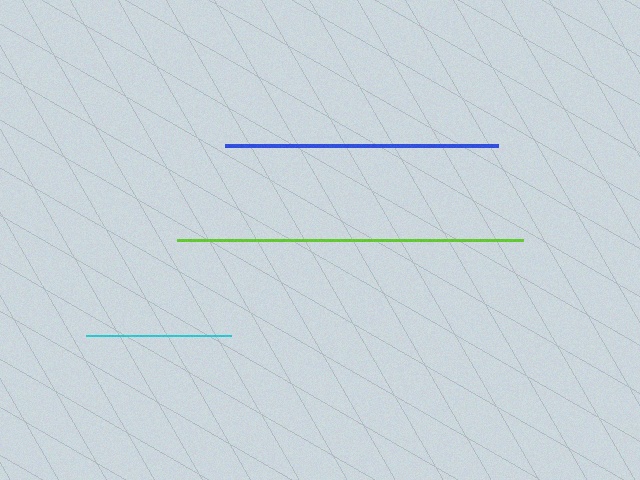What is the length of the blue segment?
The blue segment is approximately 273 pixels long.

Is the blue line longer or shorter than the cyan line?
The blue line is longer than the cyan line.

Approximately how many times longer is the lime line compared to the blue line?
The lime line is approximately 1.3 times the length of the blue line.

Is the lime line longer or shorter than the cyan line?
The lime line is longer than the cyan line.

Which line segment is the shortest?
The cyan line is the shortest at approximately 144 pixels.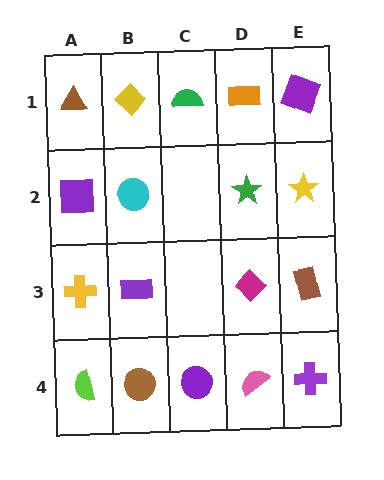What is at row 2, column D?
A green star.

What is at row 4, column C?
A purple circle.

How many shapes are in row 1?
5 shapes.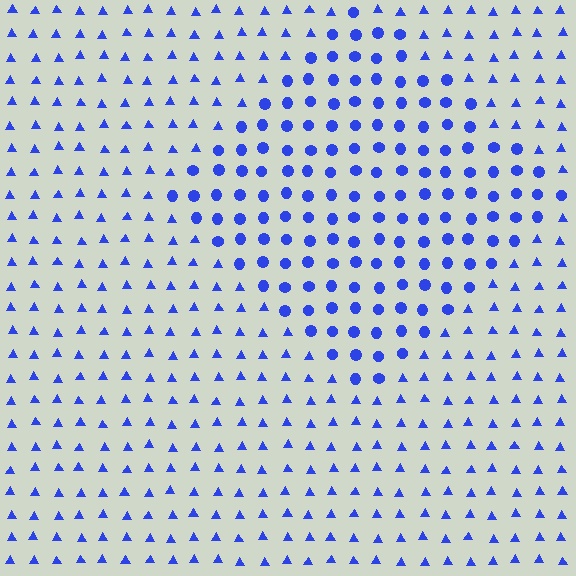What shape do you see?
I see a diamond.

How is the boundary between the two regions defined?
The boundary is defined by a change in element shape: circles inside vs. triangles outside. All elements share the same color and spacing.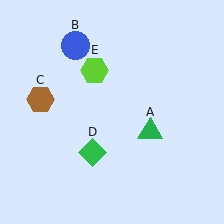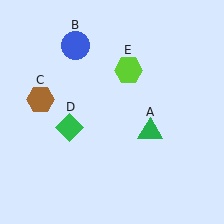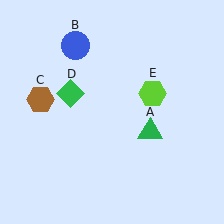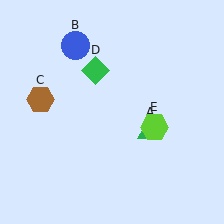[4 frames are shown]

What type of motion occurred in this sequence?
The green diamond (object D), lime hexagon (object E) rotated clockwise around the center of the scene.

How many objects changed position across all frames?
2 objects changed position: green diamond (object D), lime hexagon (object E).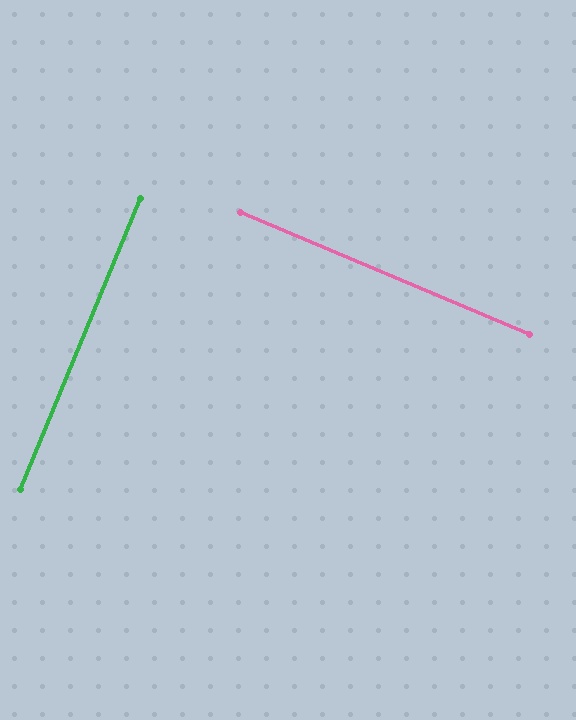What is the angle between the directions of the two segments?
Approximately 89 degrees.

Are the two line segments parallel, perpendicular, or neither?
Perpendicular — they meet at approximately 89°.